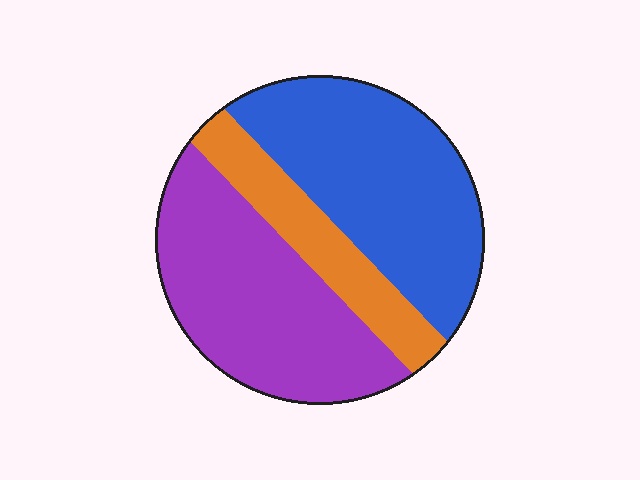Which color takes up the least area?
Orange, at roughly 20%.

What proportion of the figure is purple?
Purple covers 40% of the figure.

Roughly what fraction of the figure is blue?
Blue takes up about two fifths (2/5) of the figure.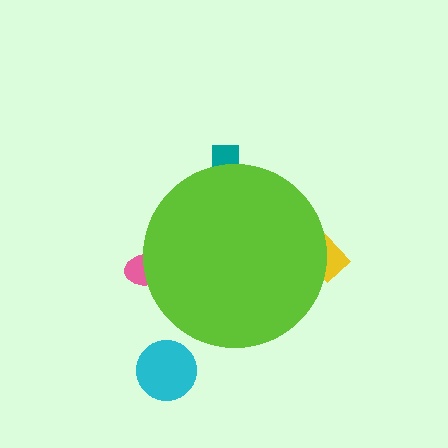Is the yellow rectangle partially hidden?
Yes, the yellow rectangle is partially hidden behind the lime circle.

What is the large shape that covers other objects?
A lime circle.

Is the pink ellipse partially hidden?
Yes, the pink ellipse is partially hidden behind the lime circle.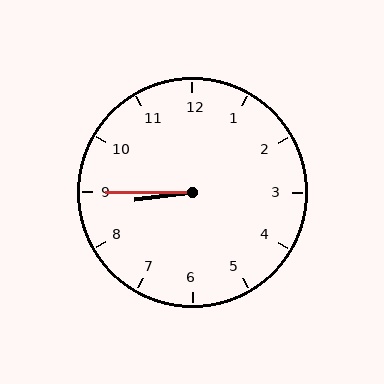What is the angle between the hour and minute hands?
Approximately 8 degrees.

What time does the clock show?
8:45.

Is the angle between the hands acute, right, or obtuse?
It is acute.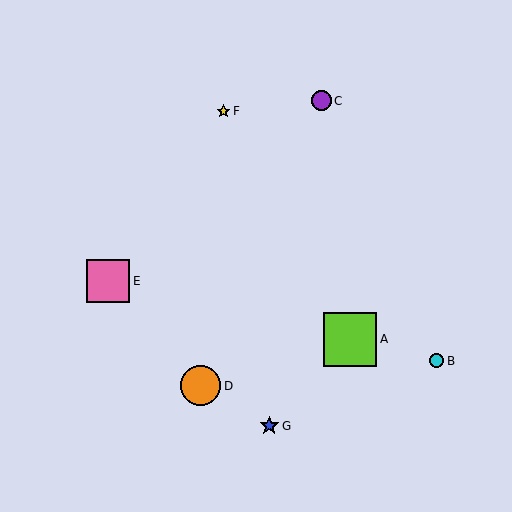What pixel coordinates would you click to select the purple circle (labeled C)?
Click at (322, 101) to select the purple circle C.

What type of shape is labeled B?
Shape B is a cyan circle.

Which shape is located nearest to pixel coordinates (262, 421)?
The blue star (labeled G) at (269, 426) is nearest to that location.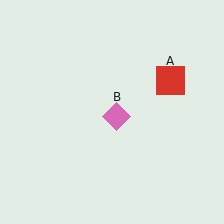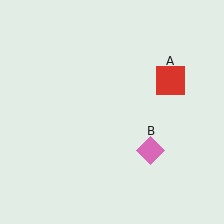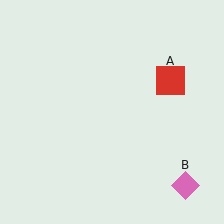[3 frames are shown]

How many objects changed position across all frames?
1 object changed position: pink diamond (object B).